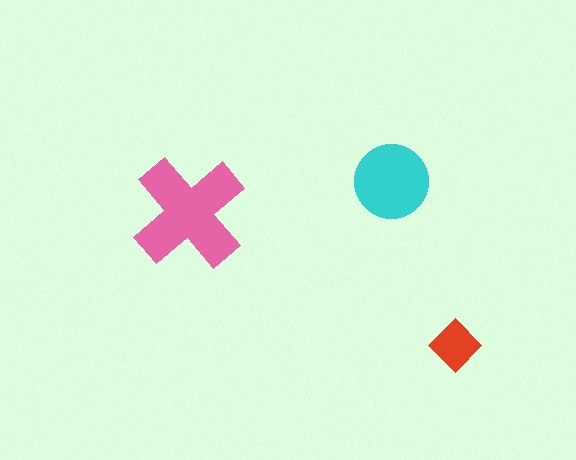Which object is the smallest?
The red diamond.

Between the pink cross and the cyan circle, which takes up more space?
The pink cross.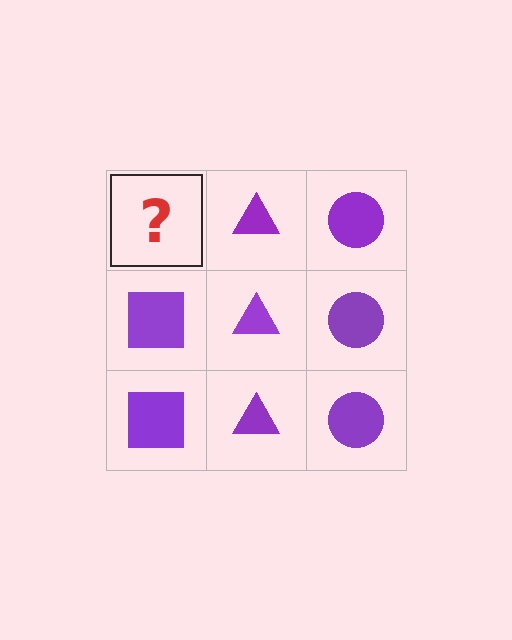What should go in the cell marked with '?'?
The missing cell should contain a purple square.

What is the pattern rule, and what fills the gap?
The rule is that each column has a consistent shape. The gap should be filled with a purple square.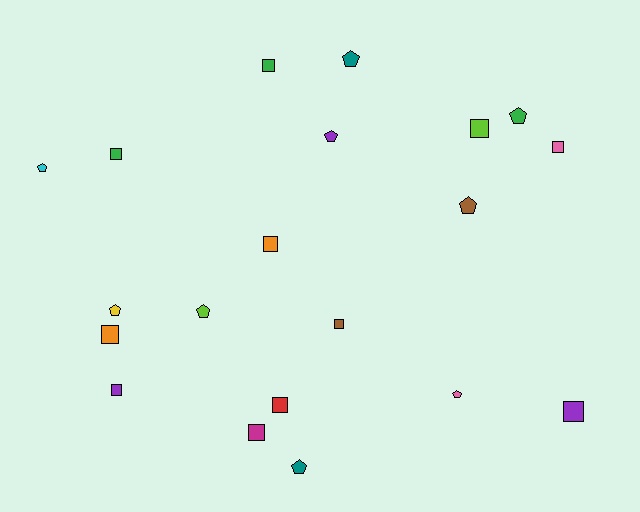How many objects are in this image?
There are 20 objects.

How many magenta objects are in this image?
There is 1 magenta object.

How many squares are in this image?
There are 11 squares.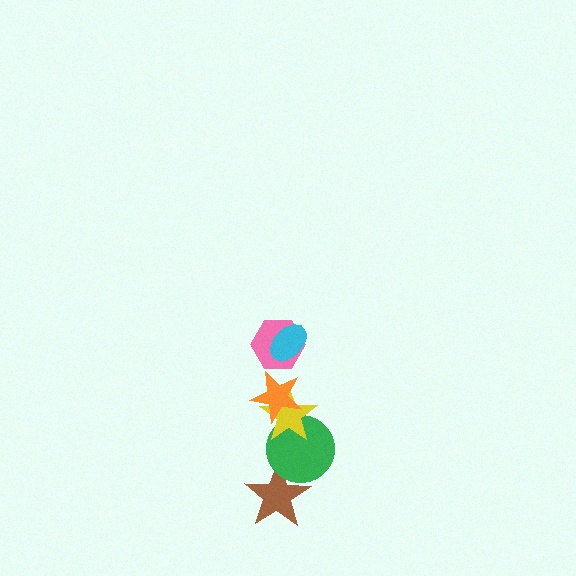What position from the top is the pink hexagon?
The pink hexagon is 2nd from the top.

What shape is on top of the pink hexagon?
The cyan ellipse is on top of the pink hexagon.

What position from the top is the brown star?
The brown star is 6th from the top.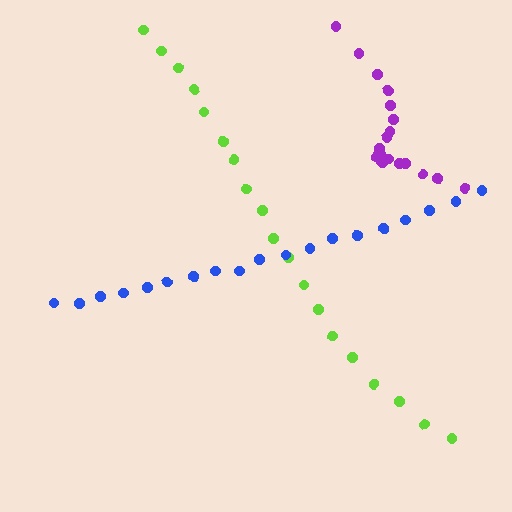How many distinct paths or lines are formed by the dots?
There are 3 distinct paths.